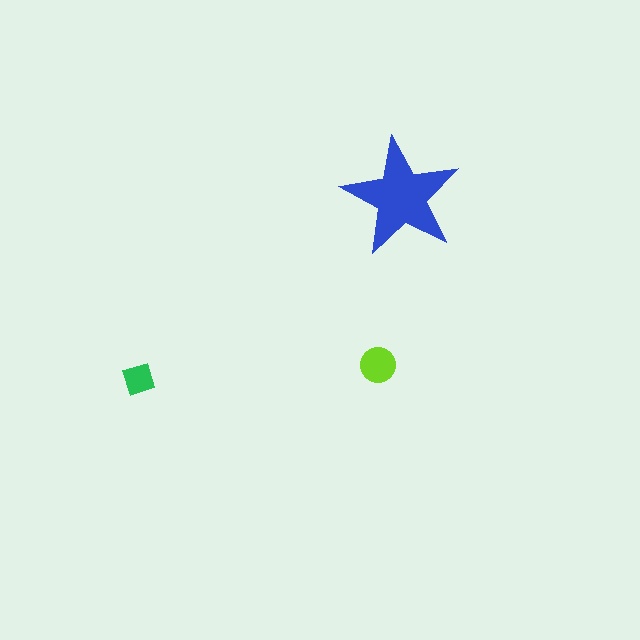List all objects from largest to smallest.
The blue star, the lime circle, the green diamond.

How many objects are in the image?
There are 3 objects in the image.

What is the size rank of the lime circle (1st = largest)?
2nd.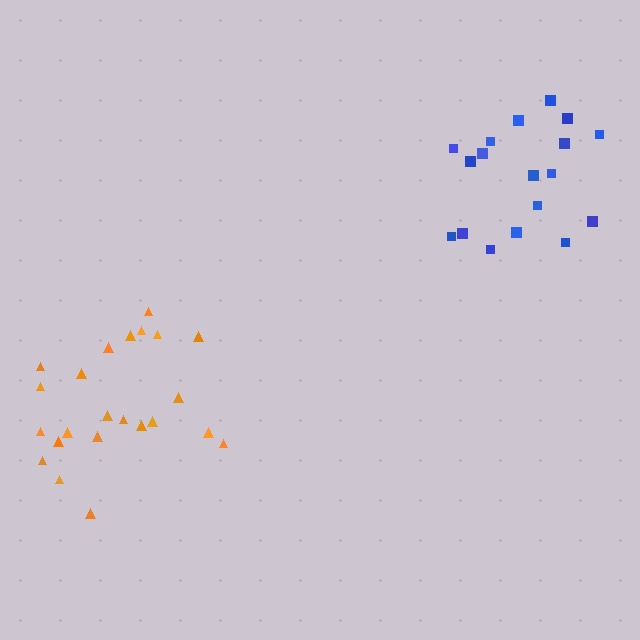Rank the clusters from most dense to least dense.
blue, orange.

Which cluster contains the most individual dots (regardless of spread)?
Orange (23).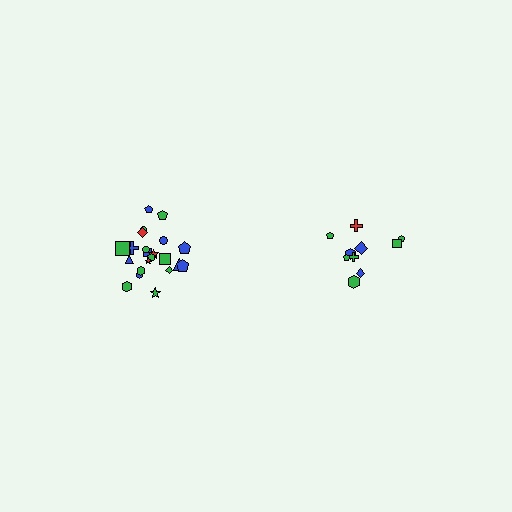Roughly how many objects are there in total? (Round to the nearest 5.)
Roughly 30 objects in total.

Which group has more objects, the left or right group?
The left group.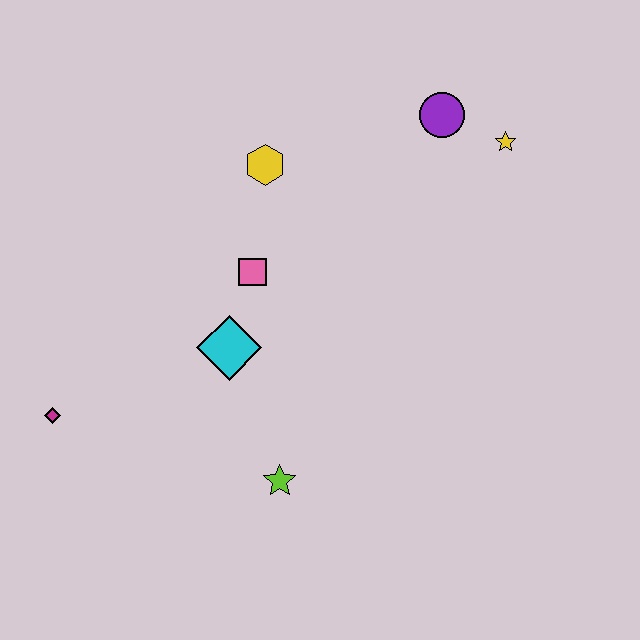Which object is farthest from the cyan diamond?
The yellow star is farthest from the cyan diamond.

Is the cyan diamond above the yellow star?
No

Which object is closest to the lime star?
The cyan diamond is closest to the lime star.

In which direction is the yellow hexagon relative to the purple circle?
The yellow hexagon is to the left of the purple circle.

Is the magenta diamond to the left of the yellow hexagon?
Yes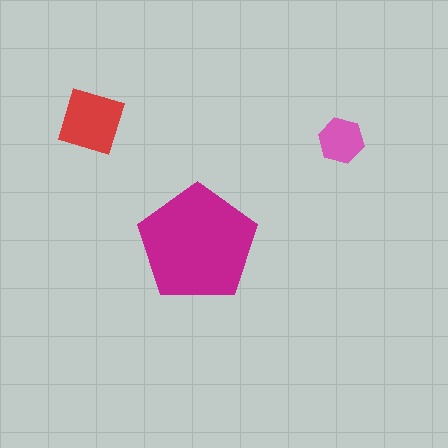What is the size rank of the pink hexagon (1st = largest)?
3rd.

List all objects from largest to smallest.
The magenta pentagon, the red diamond, the pink hexagon.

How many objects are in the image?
There are 3 objects in the image.